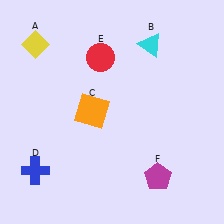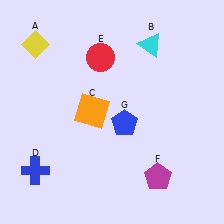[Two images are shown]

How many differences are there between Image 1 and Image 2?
There is 1 difference between the two images.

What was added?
A blue pentagon (G) was added in Image 2.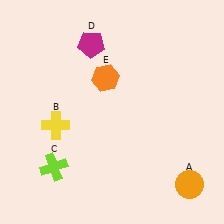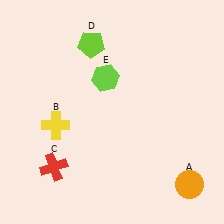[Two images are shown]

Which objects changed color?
C changed from lime to red. D changed from magenta to lime. E changed from orange to lime.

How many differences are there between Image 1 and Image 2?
There are 3 differences between the two images.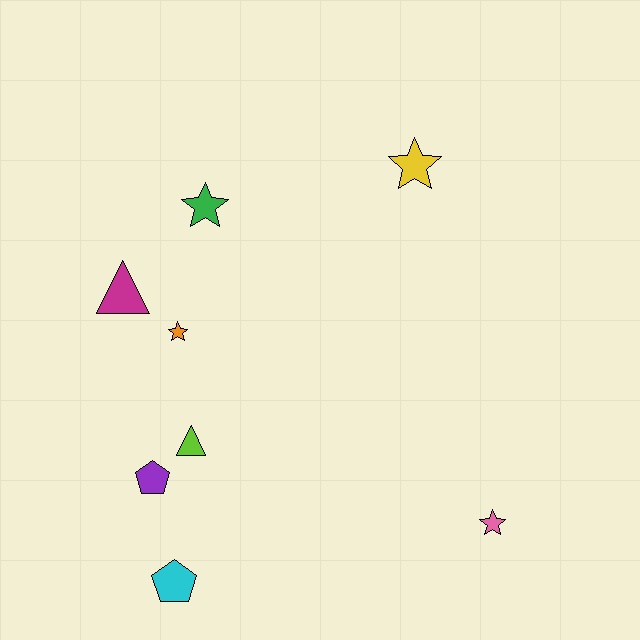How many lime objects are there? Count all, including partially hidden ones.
There is 1 lime object.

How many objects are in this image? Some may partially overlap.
There are 8 objects.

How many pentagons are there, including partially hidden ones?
There are 2 pentagons.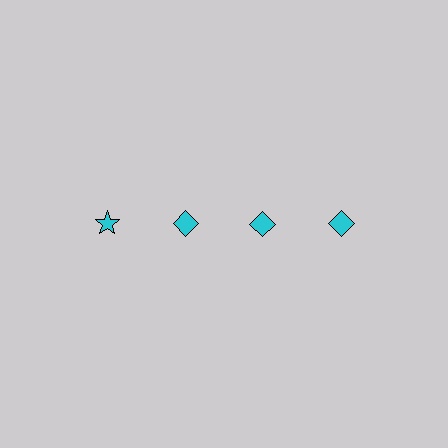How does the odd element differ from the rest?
It has a different shape: star instead of diamond.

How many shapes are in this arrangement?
There are 4 shapes arranged in a grid pattern.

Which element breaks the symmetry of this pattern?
The cyan star in the top row, leftmost column breaks the symmetry. All other shapes are cyan diamonds.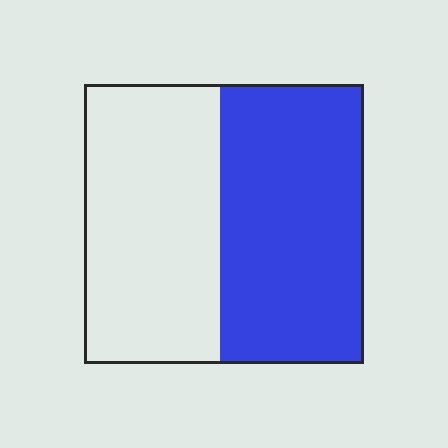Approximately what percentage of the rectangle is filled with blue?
Approximately 50%.